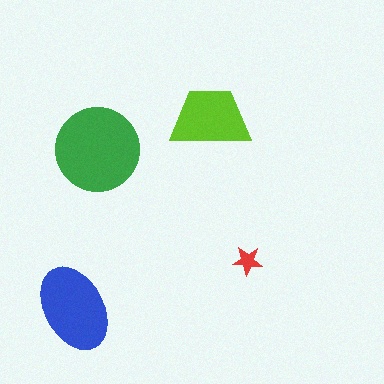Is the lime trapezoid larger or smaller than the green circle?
Smaller.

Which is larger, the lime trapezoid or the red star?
The lime trapezoid.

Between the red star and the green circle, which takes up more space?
The green circle.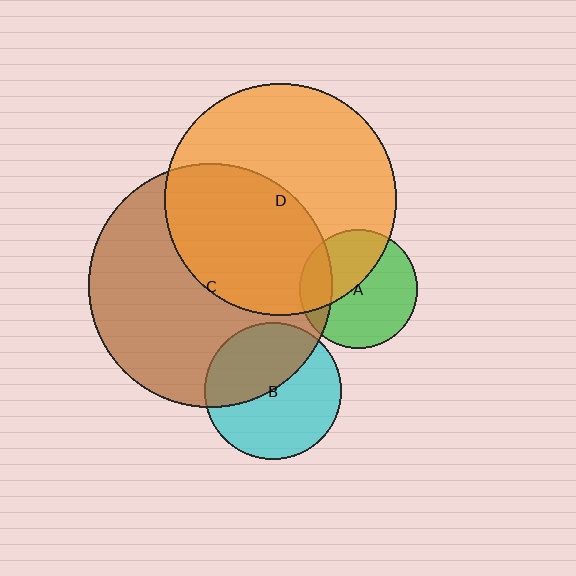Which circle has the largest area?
Circle C (brown).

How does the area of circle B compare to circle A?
Approximately 1.3 times.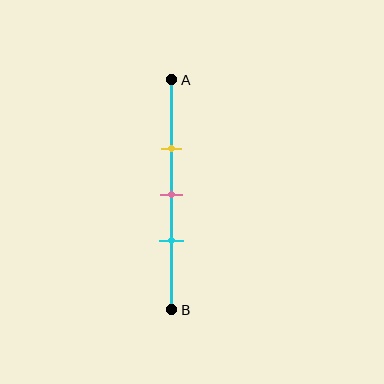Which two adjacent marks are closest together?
The pink and cyan marks are the closest adjacent pair.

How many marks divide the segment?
There are 3 marks dividing the segment.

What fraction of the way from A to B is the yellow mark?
The yellow mark is approximately 30% (0.3) of the way from A to B.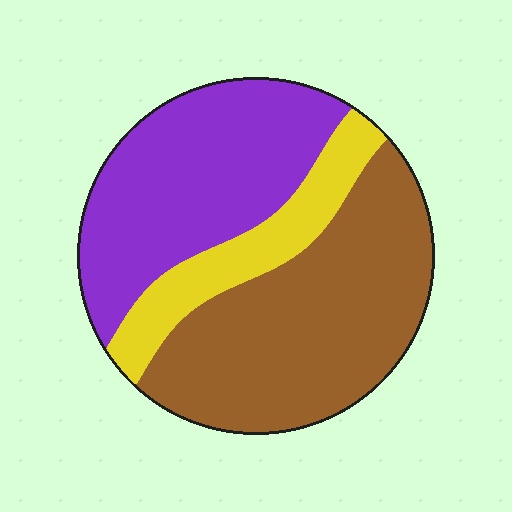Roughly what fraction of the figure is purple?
Purple covers roughly 40% of the figure.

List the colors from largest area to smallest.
From largest to smallest: brown, purple, yellow.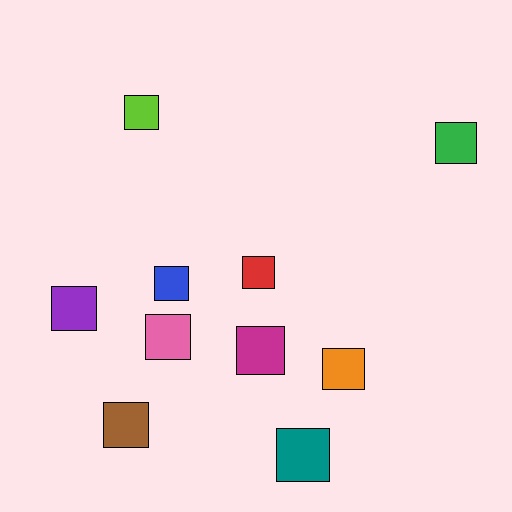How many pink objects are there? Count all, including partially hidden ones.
There is 1 pink object.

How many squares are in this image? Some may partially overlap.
There are 10 squares.